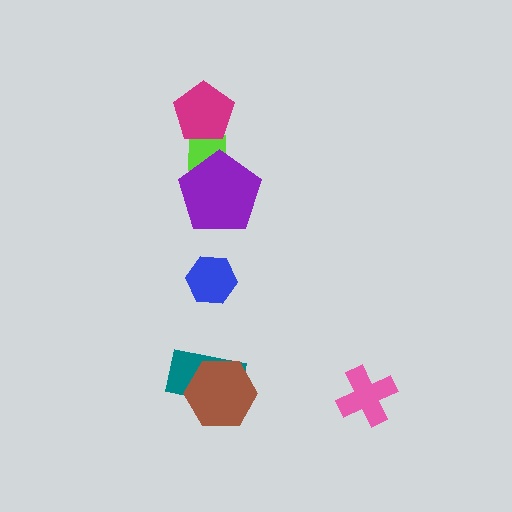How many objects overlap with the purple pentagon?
1 object overlaps with the purple pentagon.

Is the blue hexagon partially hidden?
No, no other shape covers it.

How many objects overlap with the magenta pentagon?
1 object overlaps with the magenta pentagon.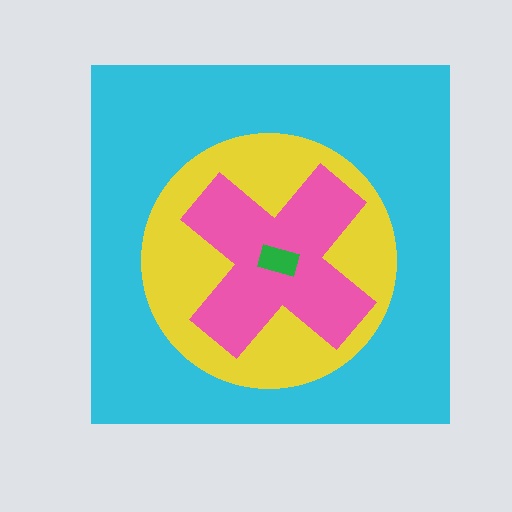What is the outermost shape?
The cyan square.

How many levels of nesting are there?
4.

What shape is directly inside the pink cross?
The green rectangle.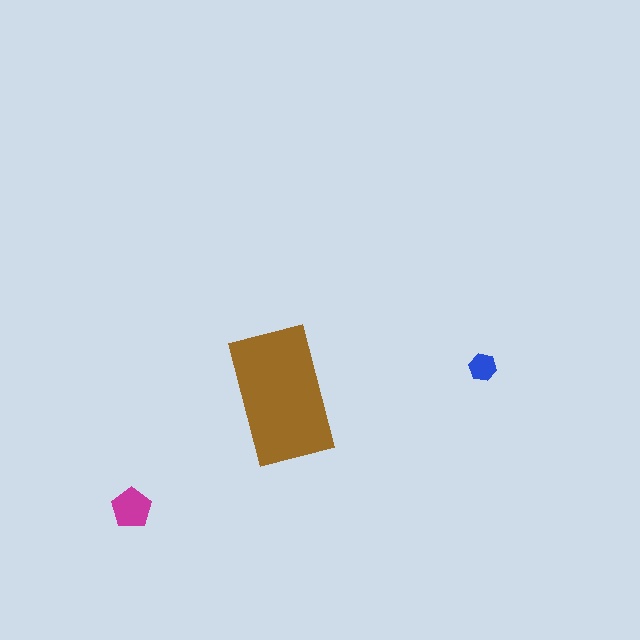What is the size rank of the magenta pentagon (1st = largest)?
2nd.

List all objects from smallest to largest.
The blue hexagon, the magenta pentagon, the brown rectangle.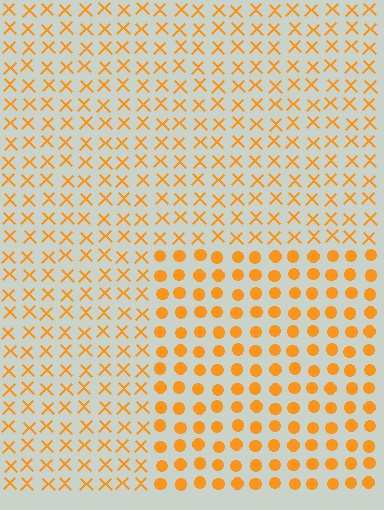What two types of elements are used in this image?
The image uses circles inside the rectangle region and X marks outside it.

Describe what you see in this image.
The image is filled with small orange elements arranged in a uniform grid. A rectangle-shaped region contains circles, while the surrounding area contains X marks. The boundary is defined purely by the change in element shape.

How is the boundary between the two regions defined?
The boundary is defined by a change in element shape: circles inside vs. X marks outside. All elements share the same color and spacing.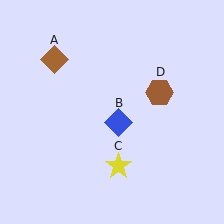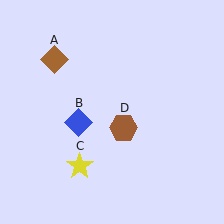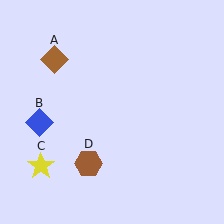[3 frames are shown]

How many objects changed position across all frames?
3 objects changed position: blue diamond (object B), yellow star (object C), brown hexagon (object D).